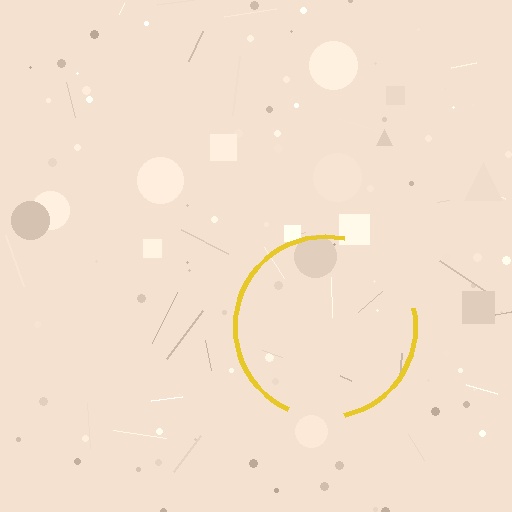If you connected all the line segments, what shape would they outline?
They would outline a circle.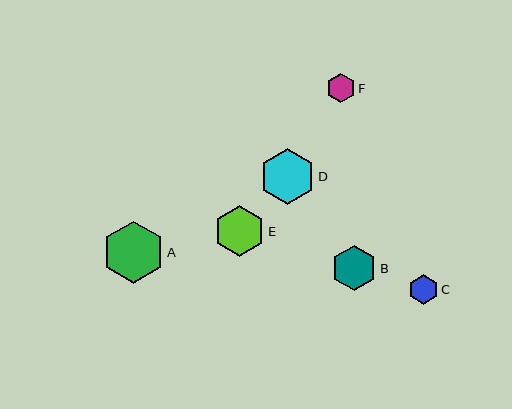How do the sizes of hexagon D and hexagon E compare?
Hexagon D and hexagon E are approximately the same size.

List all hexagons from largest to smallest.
From largest to smallest: A, D, E, B, C, F.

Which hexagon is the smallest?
Hexagon F is the smallest with a size of approximately 29 pixels.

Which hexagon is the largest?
Hexagon A is the largest with a size of approximately 62 pixels.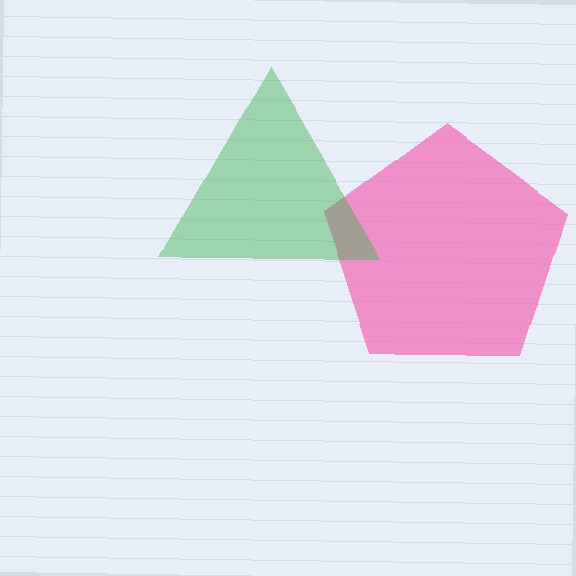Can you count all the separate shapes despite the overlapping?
Yes, there are 2 separate shapes.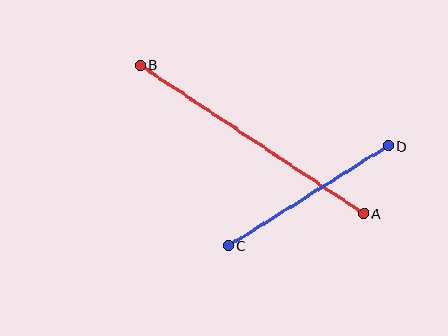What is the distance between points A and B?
The distance is approximately 268 pixels.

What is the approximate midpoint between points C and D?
The midpoint is at approximately (308, 196) pixels.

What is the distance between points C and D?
The distance is approximately 188 pixels.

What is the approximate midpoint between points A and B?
The midpoint is at approximately (252, 139) pixels.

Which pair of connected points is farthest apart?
Points A and B are farthest apart.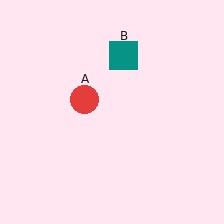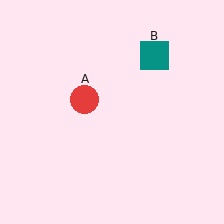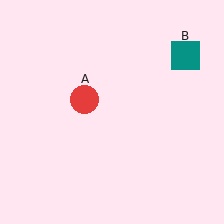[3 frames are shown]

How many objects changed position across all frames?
1 object changed position: teal square (object B).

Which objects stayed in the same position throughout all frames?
Red circle (object A) remained stationary.